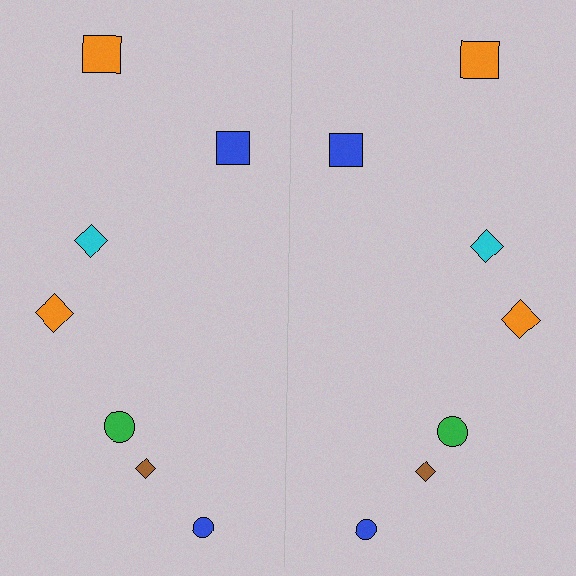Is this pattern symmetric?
Yes, this pattern has bilateral (reflection) symmetry.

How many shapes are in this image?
There are 14 shapes in this image.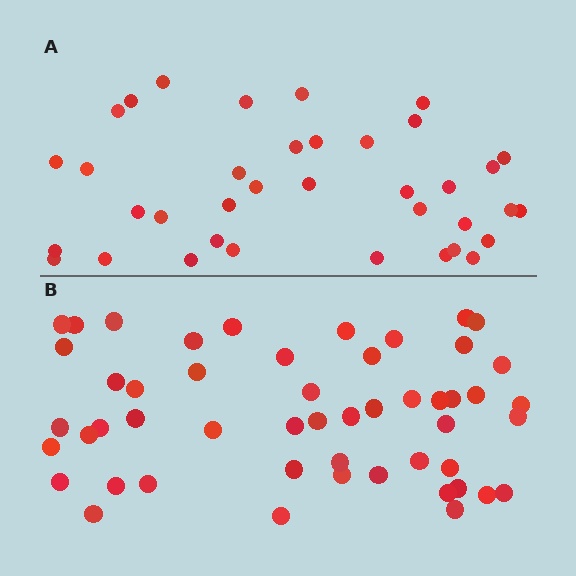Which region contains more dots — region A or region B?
Region B (the bottom region) has more dots.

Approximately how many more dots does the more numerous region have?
Region B has approximately 15 more dots than region A.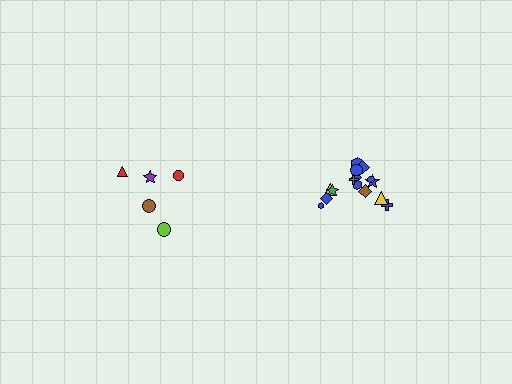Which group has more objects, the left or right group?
The right group.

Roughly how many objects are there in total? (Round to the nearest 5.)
Roughly 20 objects in total.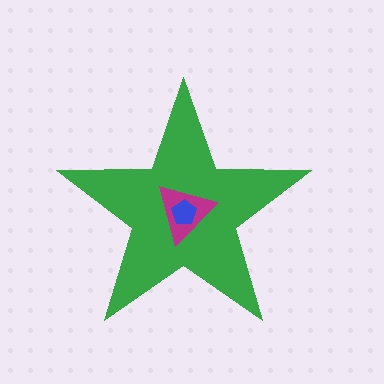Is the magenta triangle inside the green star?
Yes.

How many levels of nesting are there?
3.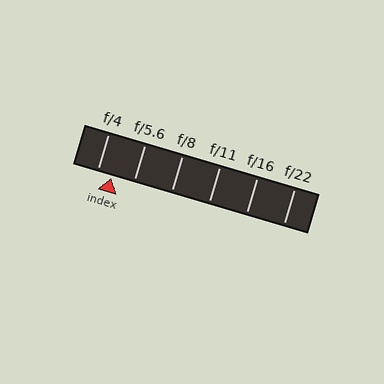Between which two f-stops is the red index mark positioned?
The index mark is between f/4 and f/5.6.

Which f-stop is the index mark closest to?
The index mark is closest to f/4.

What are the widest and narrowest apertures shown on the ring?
The widest aperture shown is f/4 and the narrowest is f/22.